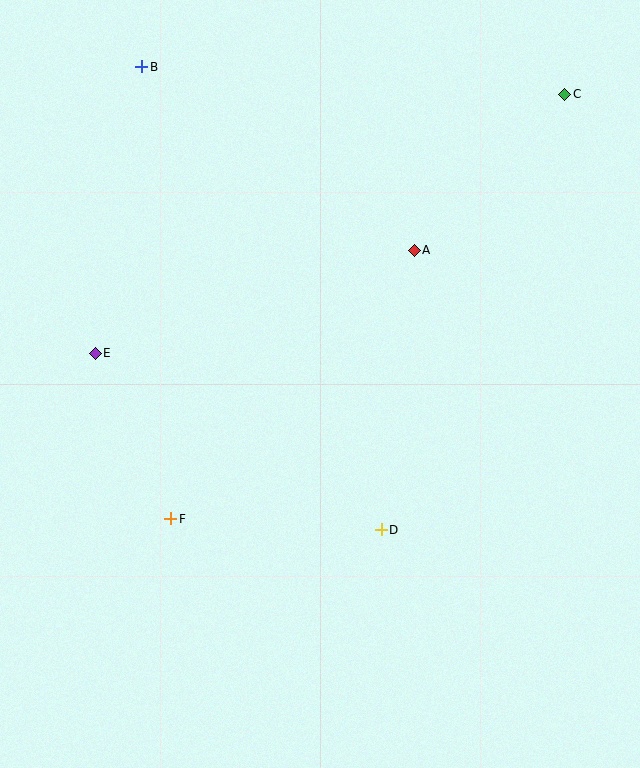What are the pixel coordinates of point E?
Point E is at (95, 353).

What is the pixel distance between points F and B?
The distance between F and B is 453 pixels.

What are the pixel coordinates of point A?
Point A is at (414, 250).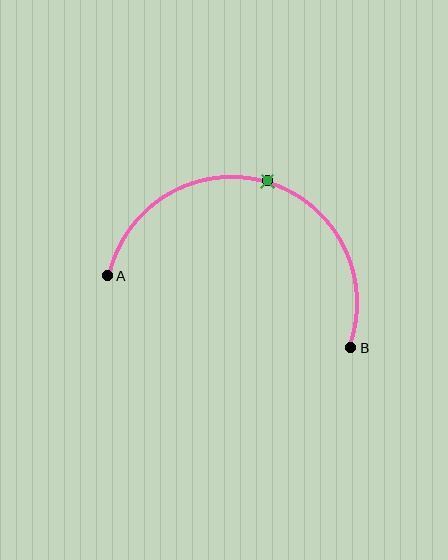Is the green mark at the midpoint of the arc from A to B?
Yes. The green mark lies on the arc at equal arc-length from both A and B — it is the arc midpoint.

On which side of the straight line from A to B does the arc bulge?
The arc bulges above the straight line connecting A and B.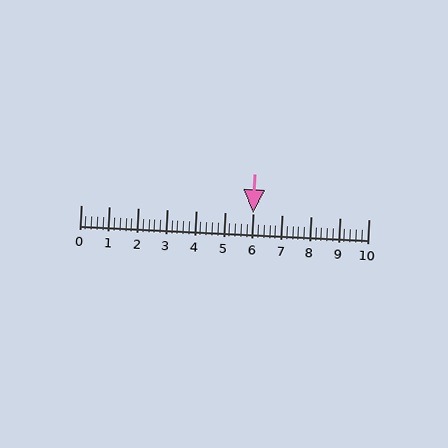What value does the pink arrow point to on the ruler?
The pink arrow points to approximately 6.0.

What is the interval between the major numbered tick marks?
The major tick marks are spaced 1 units apart.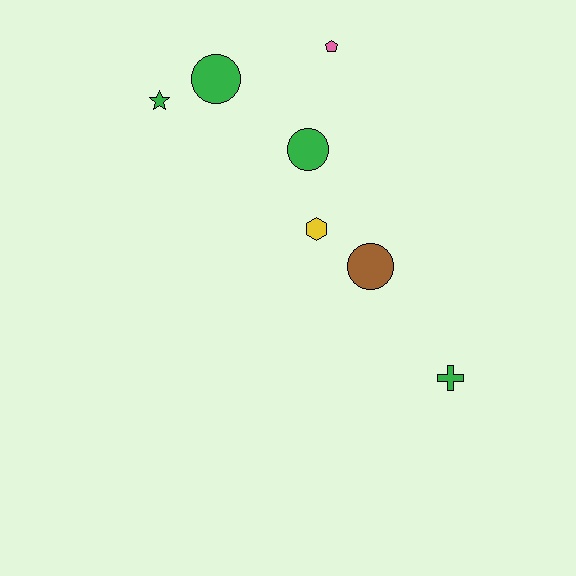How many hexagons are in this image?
There is 1 hexagon.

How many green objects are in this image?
There are 4 green objects.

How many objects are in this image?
There are 7 objects.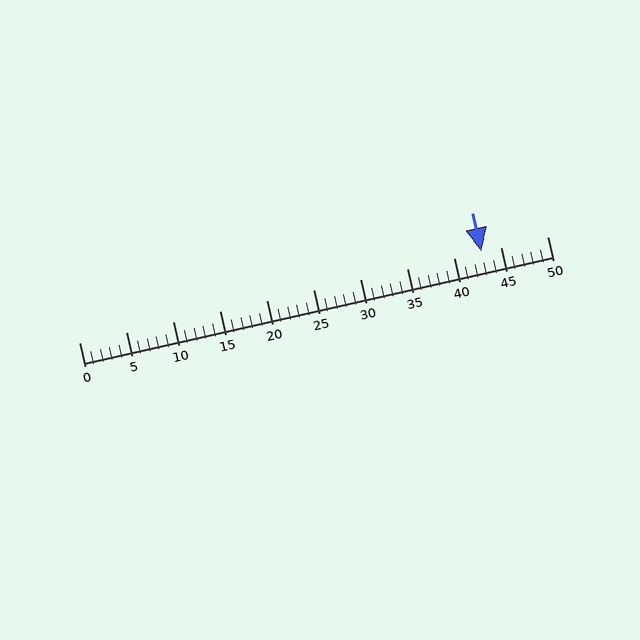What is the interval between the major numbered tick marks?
The major tick marks are spaced 5 units apart.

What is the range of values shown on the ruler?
The ruler shows values from 0 to 50.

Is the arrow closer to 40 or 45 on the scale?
The arrow is closer to 45.